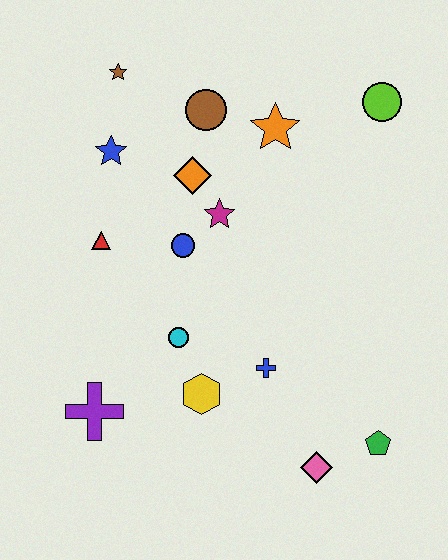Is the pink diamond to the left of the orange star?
No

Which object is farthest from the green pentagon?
The brown star is farthest from the green pentagon.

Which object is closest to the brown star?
The blue star is closest to the brown star.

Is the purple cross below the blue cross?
Yes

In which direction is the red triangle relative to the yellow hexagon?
The red triangle is above the yellow hexagon.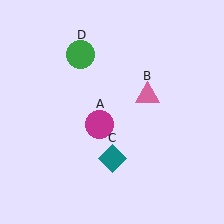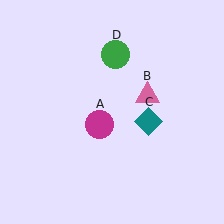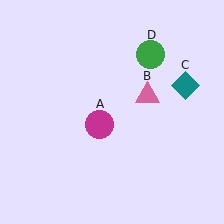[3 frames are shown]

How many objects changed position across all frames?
2 objects changed position: teal diamond (object C), green circle (object D).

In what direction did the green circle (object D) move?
The green circle (object D) moved right.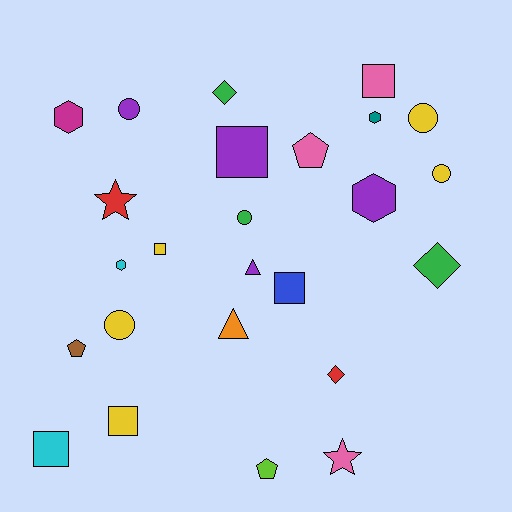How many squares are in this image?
There are 6 squares.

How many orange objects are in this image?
There is 1 orange object.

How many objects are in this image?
There are 25 objects.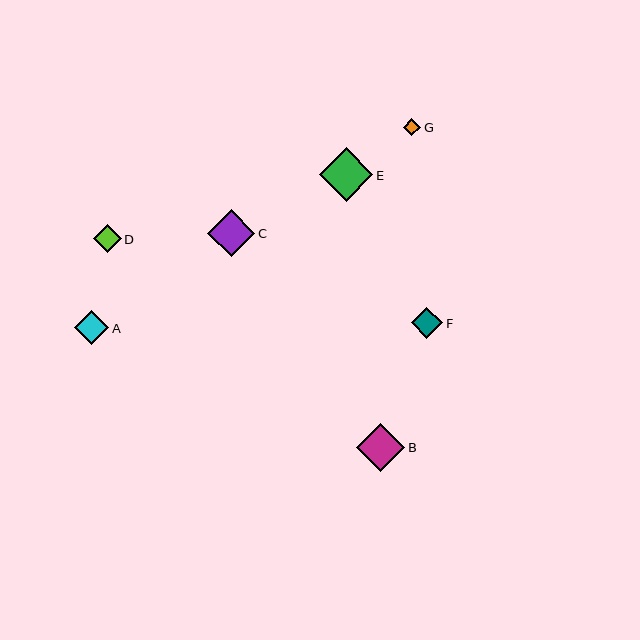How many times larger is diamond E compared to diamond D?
Diamond E is approximately 1.9 times the size of diamond D.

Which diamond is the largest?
Diamond E is the largest with a size of approximately 54 pixels.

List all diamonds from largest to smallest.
From largest to smallest: E, B, C, A, F, D, G.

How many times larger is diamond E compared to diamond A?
Diamond E is approximately 1.6 times the size of diamond A.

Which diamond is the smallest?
Diamond G is the smallest with a size of approximately 17 pixels.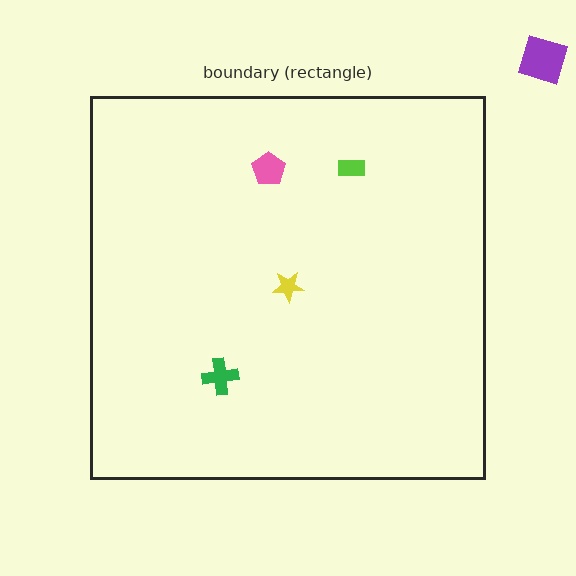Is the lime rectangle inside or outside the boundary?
Inside.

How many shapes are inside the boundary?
4 inside, 1 outside.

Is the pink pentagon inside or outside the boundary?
Inside.